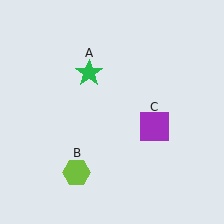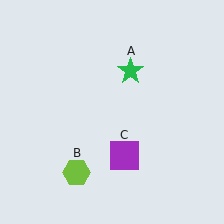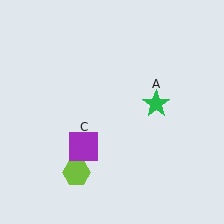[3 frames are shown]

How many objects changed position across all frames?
2 objects changed position: green star (object A), purple square (object C).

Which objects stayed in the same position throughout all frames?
Lime hexagon (object B) remained stationary.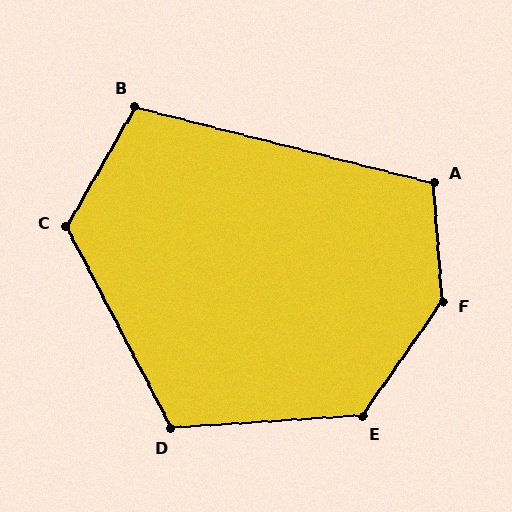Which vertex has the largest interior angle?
F, at approximately 141 degrees.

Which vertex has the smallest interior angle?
B, at approximately 106 degrees.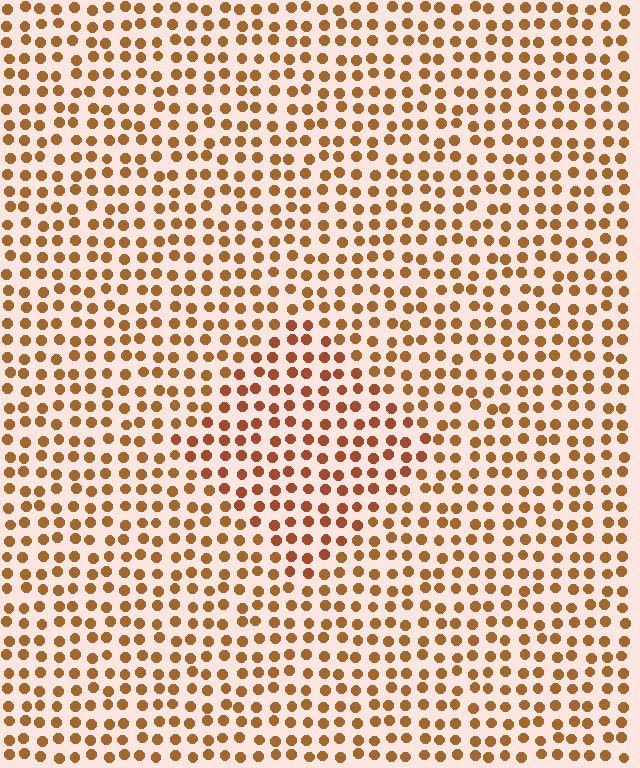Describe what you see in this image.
The image is filled with small brown elements in a uniform arrangement. A diamond-shaped region is visible where the elements are tinted to a slightly different hue, forming a subtle color boundary.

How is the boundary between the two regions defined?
The boundary is defined purely by a slight shift in hue (about 15 degrees). Spacing, size, and orientation are identical on both sides.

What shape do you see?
I see a diamond.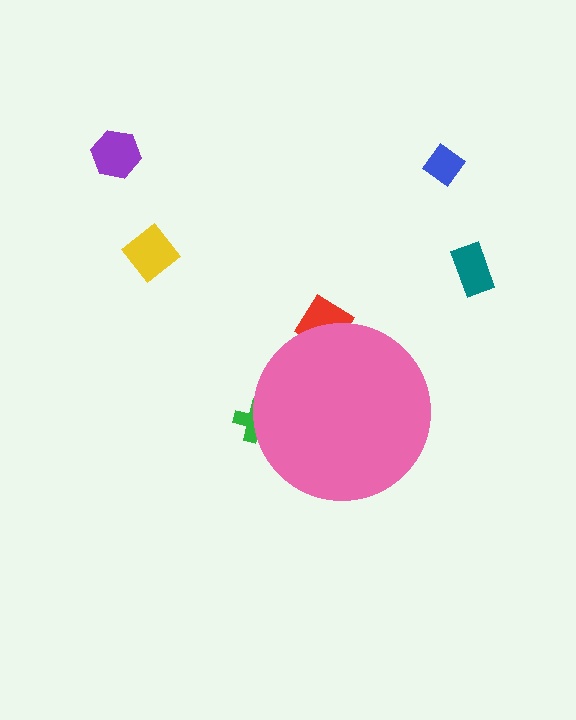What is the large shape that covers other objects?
A pink circle.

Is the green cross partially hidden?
Yes, the green cross is partially hidden behind the pink circle.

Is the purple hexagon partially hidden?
No, the purple hexagon is fully visible.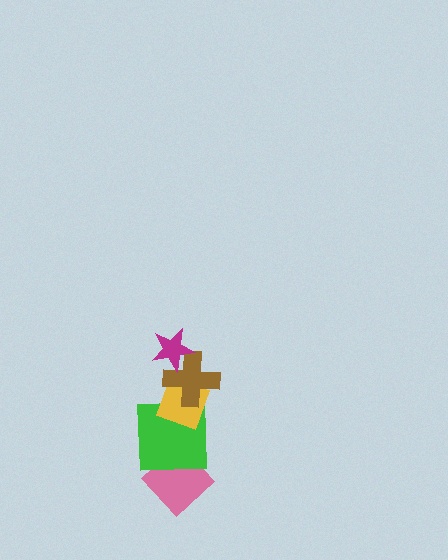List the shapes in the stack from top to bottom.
From top to bottom: the magenta star, the brown cross, the yellow diamond, the green square, the pink diamond.